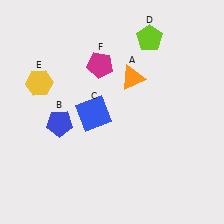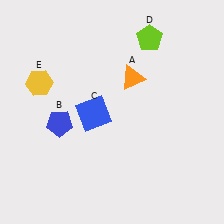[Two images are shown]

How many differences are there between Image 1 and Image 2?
There is 1 difference between the two images.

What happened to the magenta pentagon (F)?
The magenta pentagon (F) was removed in Image 2. It was in the top-left area of Image 1.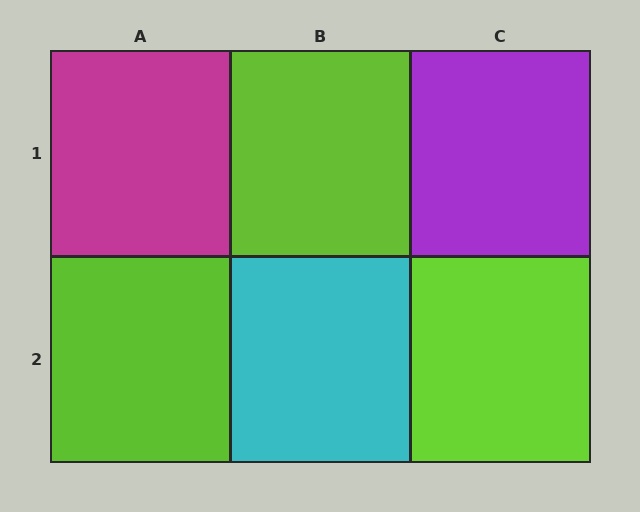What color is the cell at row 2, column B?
Cyan.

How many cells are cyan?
1 cell is cyan.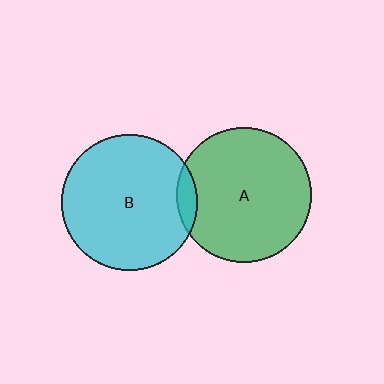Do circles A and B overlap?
Yes.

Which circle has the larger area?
Circle B (cyan).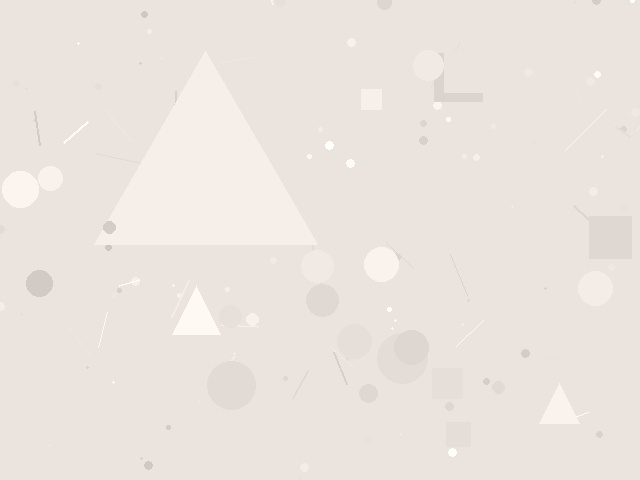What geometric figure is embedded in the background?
A triangle is embedded in the background.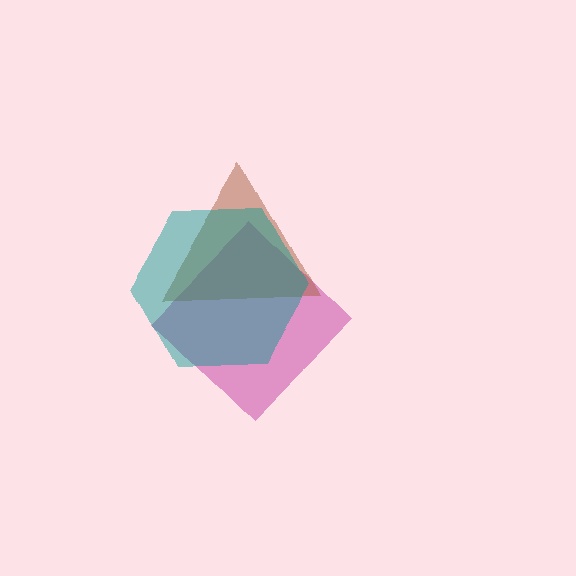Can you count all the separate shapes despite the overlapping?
Yes, there are 3 separate shapes.